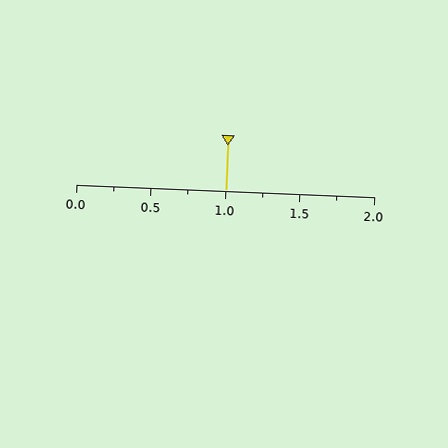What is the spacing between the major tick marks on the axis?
The major ticks are spaced 0.5 apart.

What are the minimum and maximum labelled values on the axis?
The axis runs from 0.0 to 2.0.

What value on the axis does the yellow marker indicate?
The marker indicates approximately 1.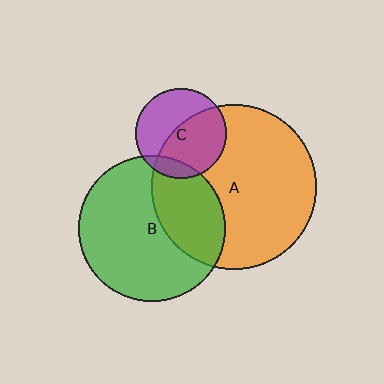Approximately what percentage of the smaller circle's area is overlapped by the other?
Approximately 55%.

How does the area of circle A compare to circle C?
Approximately 3.3 times.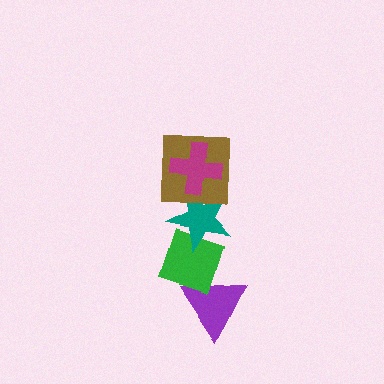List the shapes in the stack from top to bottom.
From top to bottom: the magenta cross, the brown square, the teal star, the green diamond, the purple triangle.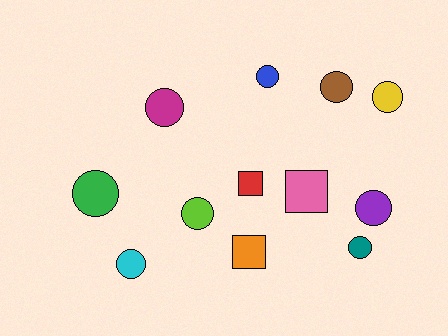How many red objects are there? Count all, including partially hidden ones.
There is 1 red object.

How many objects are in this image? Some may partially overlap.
There are 12 objects.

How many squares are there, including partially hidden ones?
There are 3 squares.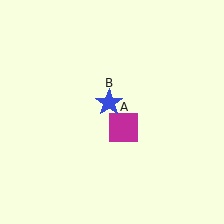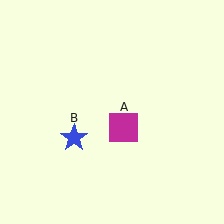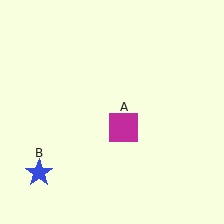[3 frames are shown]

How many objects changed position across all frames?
1 object changed position: blue star (object B).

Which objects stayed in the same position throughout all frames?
Magenta square (object A) remained stationary.